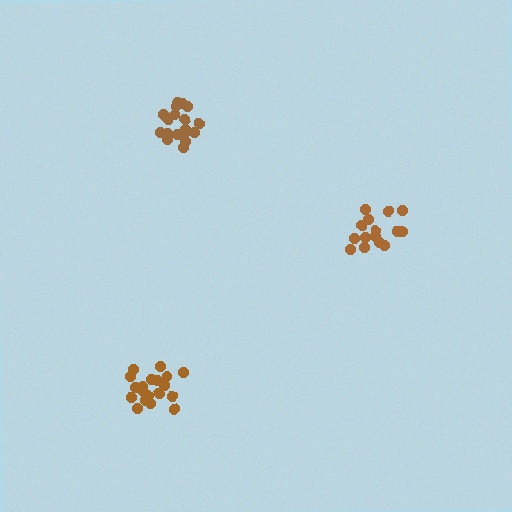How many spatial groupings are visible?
There are 3 spatial groupings.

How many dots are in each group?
Group 1: 15 dots, Group 2: 20 dots, Group 3: 18 dots (53 total).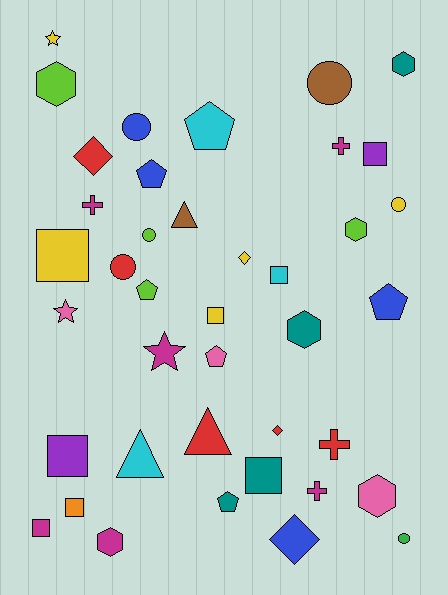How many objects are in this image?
There are 40 objects.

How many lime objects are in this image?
There are 4 lime objects.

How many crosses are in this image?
There are 4 crosses.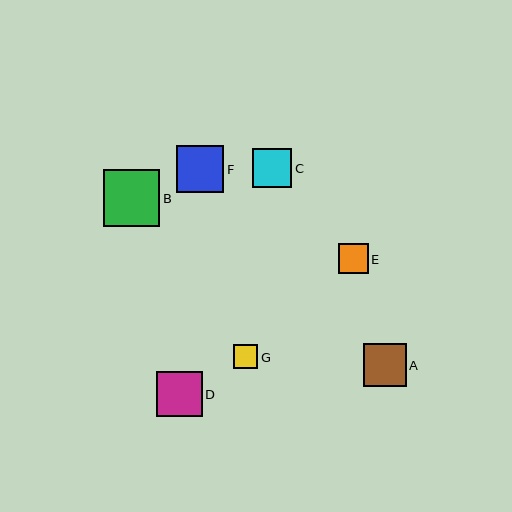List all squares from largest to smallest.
From largest to smallest: B, F, D, A, C, E, G.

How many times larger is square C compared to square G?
Square C is approximately 1.6 times the size of square G.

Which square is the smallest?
Square G is the smallest with a size of approximately 24 pixels.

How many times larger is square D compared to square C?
Square D is approximately 1.1 times the size of square C.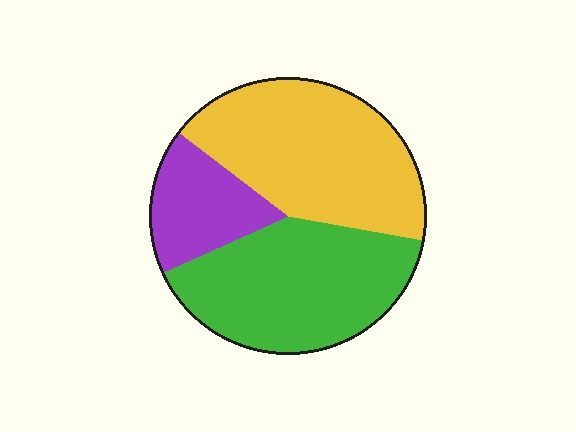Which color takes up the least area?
Purple, at roughly 15%.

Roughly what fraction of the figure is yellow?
Yellow covers roughly 45% of the figure.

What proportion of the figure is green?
Green covers around 40% of the figure.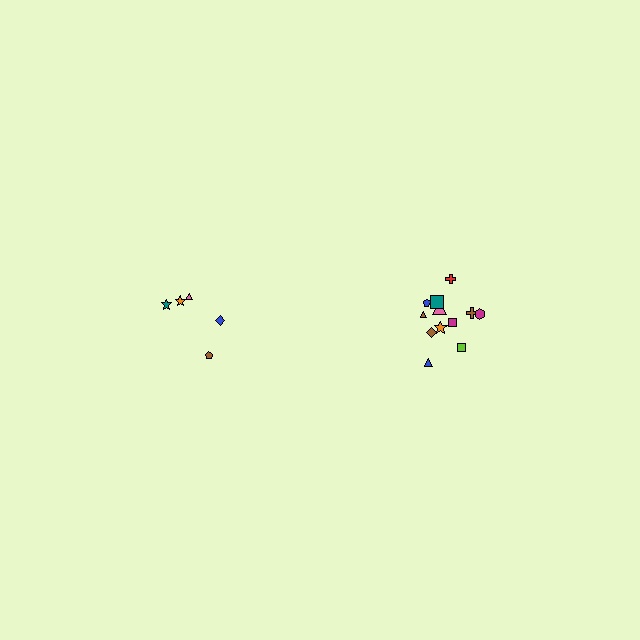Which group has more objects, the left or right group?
The right group.